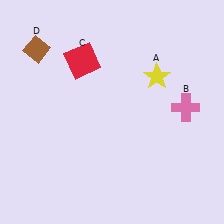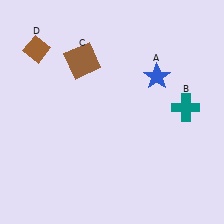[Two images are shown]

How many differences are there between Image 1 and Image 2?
There are 3 differences between the two images.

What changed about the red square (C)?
In Image 1, C is red. In Image 2, it changed to brown.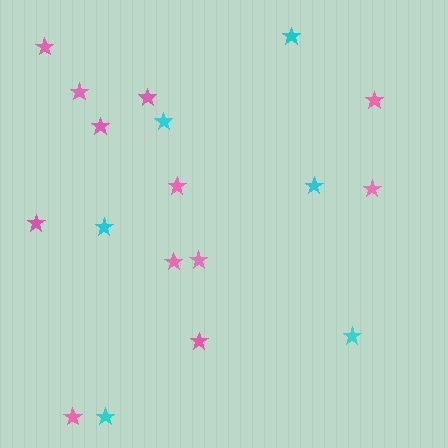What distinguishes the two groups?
There are 2 groups: one group of cyan stars (6) and one group of pink stars (12).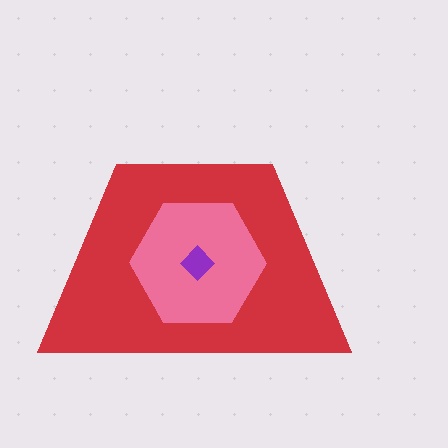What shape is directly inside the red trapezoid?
The pink hexagon.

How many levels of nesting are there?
3.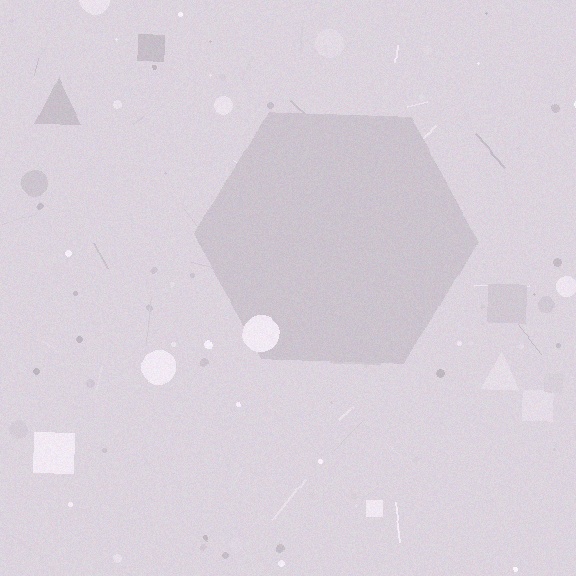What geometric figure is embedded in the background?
A hexagon is embedded in the background.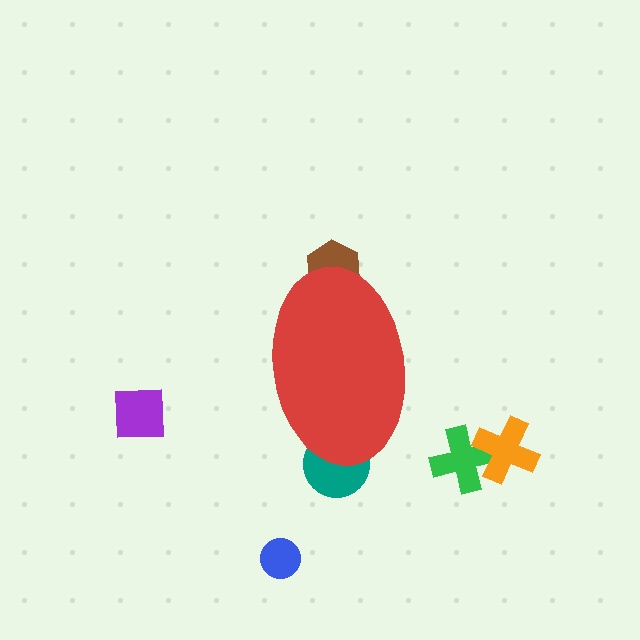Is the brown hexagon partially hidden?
Yes, the brown hexagon is partially hidden behind the red ellipse.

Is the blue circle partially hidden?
No, the blue circle is fully visible.